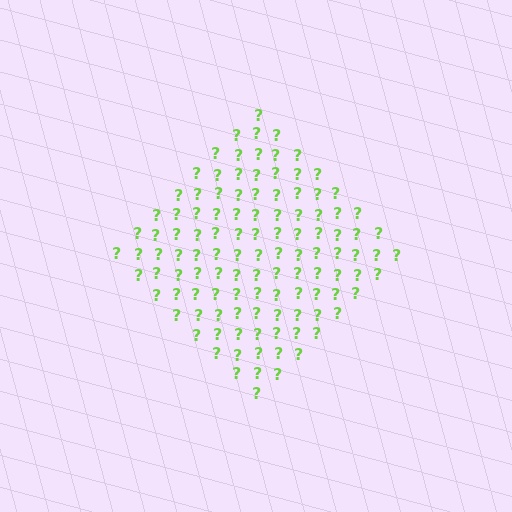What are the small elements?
The small elements are question marks.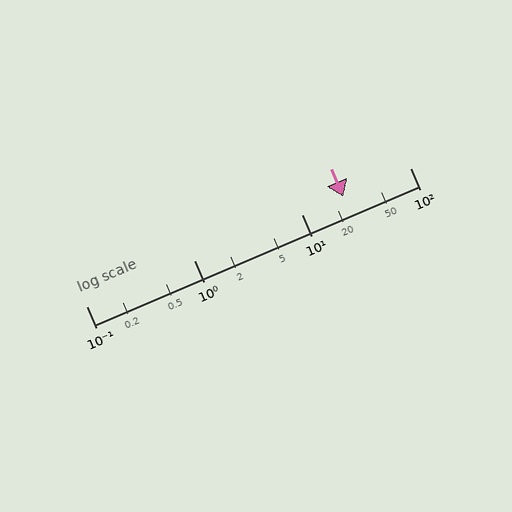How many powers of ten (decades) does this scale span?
The scale spans 3 decades, from 0.1 to 100.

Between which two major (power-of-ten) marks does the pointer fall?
The pointer is between 10 and 100.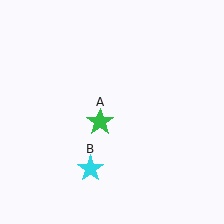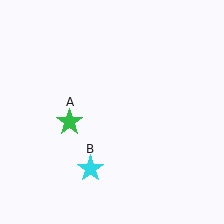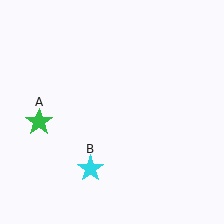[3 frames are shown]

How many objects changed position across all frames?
1 object changed position: green star (object A).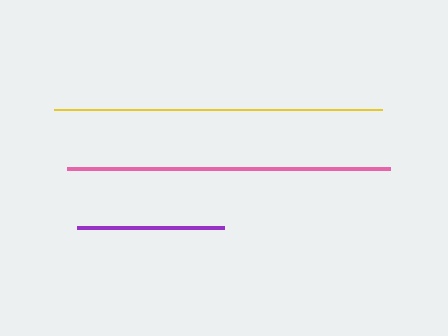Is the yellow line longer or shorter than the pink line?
The yellow line is longer than the pink line.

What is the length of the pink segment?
The pink segment is approximately 323 pixels long.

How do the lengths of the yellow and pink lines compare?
The yellow and pink lines are approximately the same length.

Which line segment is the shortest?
The purple line is the shortest at approximately 147 pixels.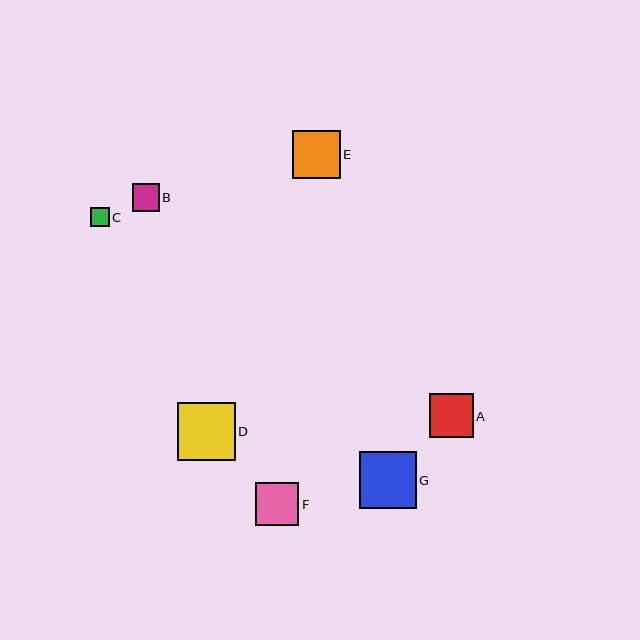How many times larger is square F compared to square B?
Square F is approximately 1.6 times the size of square B.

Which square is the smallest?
Square C is the smallest with a size of approximately 19 pixels.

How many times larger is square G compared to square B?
Square G is approximately 2.1 times the size of square B.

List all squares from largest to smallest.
From largest to smallest: D, G, E, A, F, B, C.